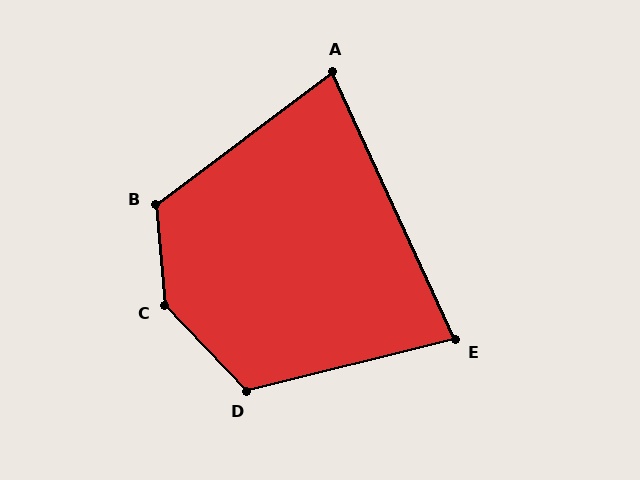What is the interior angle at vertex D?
Approximately 120 degrees (obtuse).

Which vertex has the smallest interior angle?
A, at approximately 78 degrees.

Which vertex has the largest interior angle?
C, at approximately 142 degrees.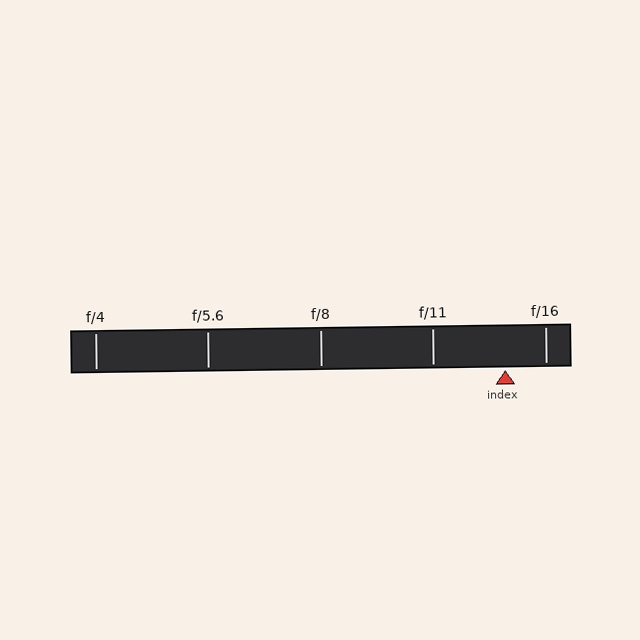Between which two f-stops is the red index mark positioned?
The index mark is between f/11 and f/16.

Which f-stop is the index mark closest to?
The index mark is closest to f/16.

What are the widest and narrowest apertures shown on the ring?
The widest aperture shown is f/4 and the narrowest is f/16.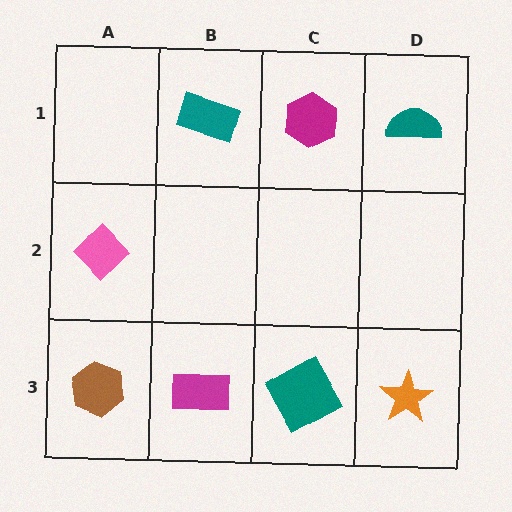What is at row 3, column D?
An orange star.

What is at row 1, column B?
A teal rectangle.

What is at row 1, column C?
A magenta hexagon.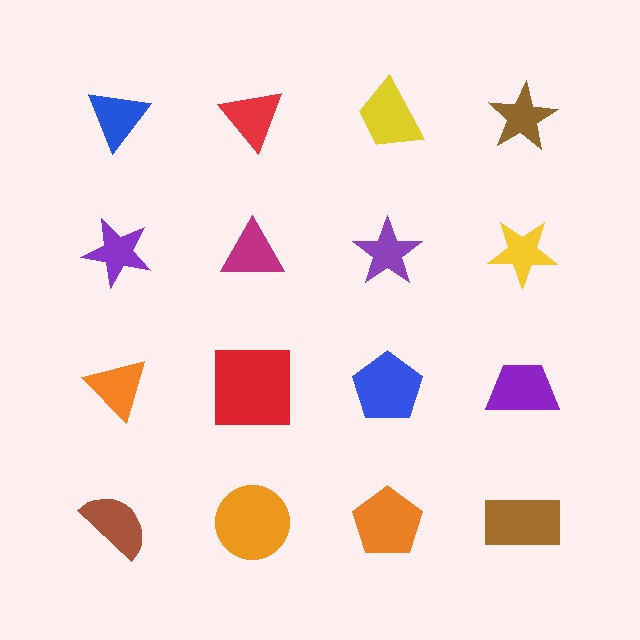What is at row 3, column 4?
A purple trapezoid.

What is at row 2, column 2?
A magenta triangle.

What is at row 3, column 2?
A red square.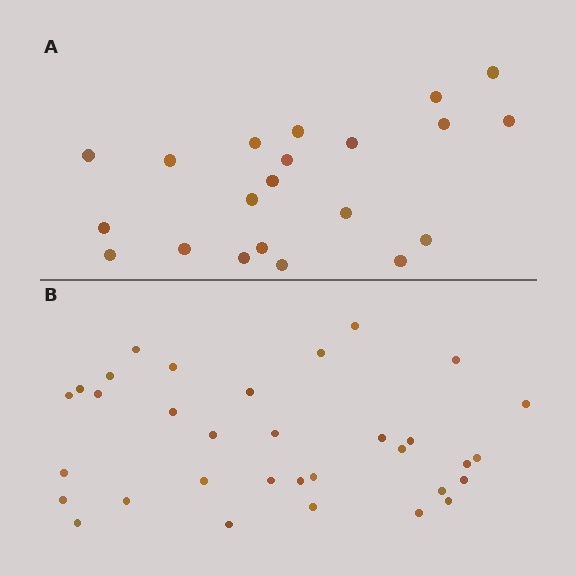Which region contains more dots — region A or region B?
Region B (the bottom region) has more dots.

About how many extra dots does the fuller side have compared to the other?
Region B has roughly 12 or so more dots than region A.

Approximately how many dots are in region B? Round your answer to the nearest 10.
About 30 dots. (The exact count is 33, which rounds to 30.)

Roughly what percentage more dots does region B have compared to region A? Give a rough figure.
About 55% more.